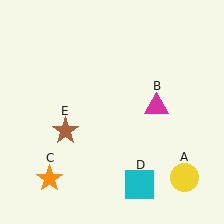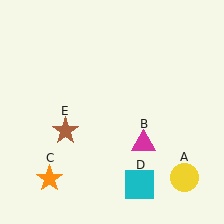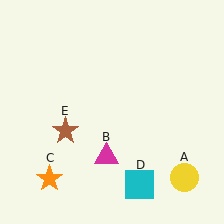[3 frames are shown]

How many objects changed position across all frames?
1 object changed position: magenta triangle (object B).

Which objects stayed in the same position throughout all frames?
Yellow circle (object A) and orange star (object C) and cyan square (object D) and brown star (object E) remained stationary.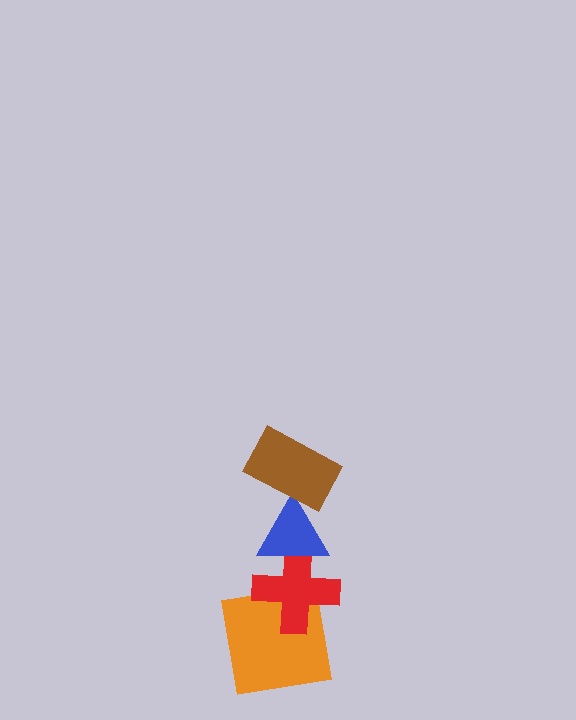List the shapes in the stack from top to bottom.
From top to bottom: the brown rectangle, the blue triangle, the red cross, the orange square.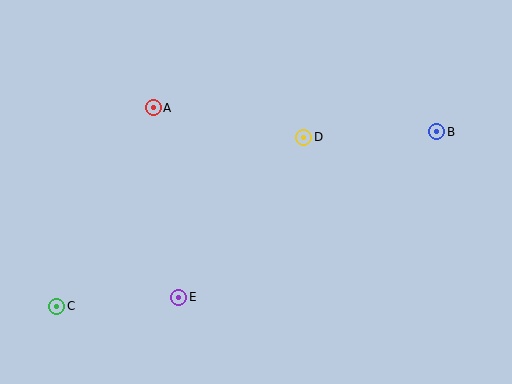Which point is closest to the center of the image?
Point D at (304, 137) is closest to the center.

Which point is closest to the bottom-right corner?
Point B is closest to the bottom-right corner.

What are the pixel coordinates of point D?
Point D is at (304, 137).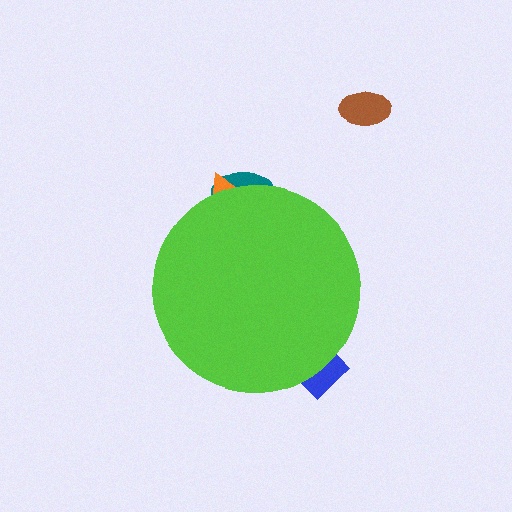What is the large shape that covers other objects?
A lime circle.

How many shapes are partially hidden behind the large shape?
3 shapes are partially hidden.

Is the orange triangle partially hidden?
Yes, the orange triangle is partially hidden behind the lime circle.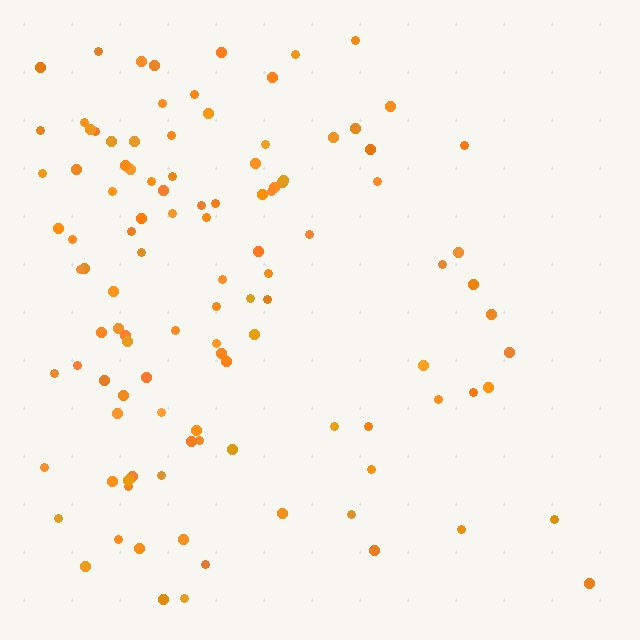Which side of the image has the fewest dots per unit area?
The right.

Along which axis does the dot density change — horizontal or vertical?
Horizontal.